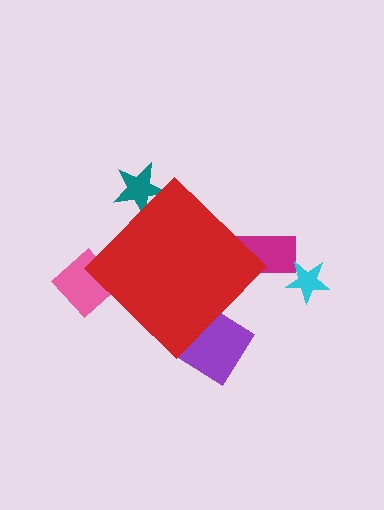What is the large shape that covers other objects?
A red diamond.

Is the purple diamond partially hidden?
Yes, the purple diamond is partially hidden behind the red diamond.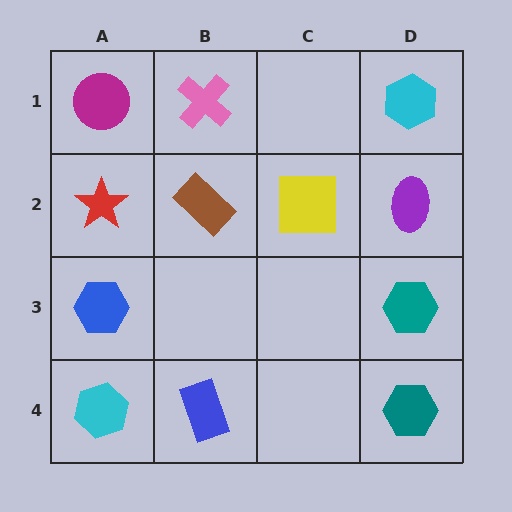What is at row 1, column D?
A cyan hexagon.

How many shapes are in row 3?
2 shapes.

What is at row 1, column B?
A pink cross.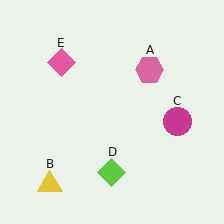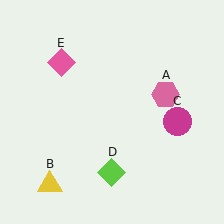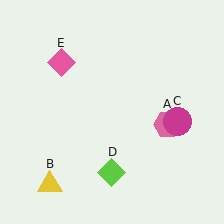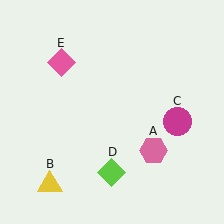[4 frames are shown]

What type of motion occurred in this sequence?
The pink hexagon (object A) rotated clockwise around the center of the scene.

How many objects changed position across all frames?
1 object changed position: pink hexagon (object A).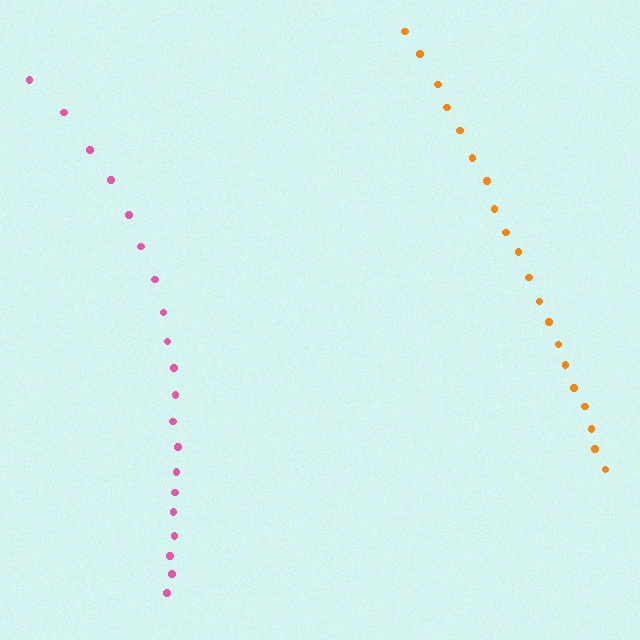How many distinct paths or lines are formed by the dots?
There are 2 distinct paths.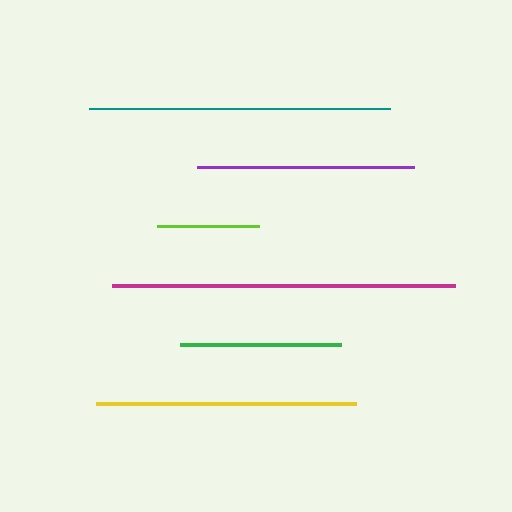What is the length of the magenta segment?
The magenta segment is approximately 343 pixels long.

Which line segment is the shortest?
The lime line is the shortest at approximately 102 pixels.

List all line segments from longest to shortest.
From longest to shortest: magenta, teal, yellow, purple, green, lime.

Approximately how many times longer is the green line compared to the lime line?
The green line is approximately 1.6 times the length of the lime line.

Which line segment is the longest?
The magenta line is the longest at approximately 343 pixels.